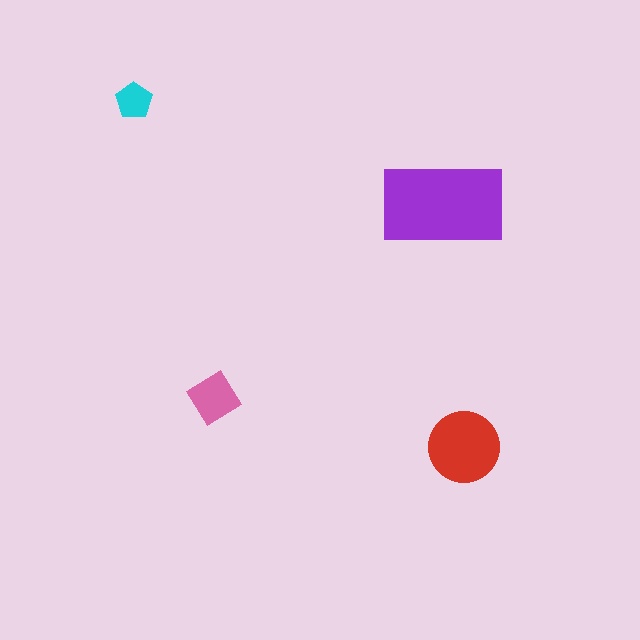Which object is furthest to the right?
The red circle is rightmost.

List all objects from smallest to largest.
The cyan pentagon, the pink diamond, the red circle, the purple rectangle.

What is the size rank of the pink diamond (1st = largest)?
3rd.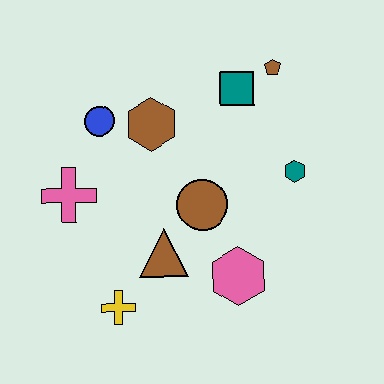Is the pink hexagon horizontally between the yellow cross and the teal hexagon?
Yes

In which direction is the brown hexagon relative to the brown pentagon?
The brown hexagon is to the left of the brown pentagon.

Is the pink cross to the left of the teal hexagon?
Yes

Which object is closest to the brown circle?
The brown triangle is closest to the brown circle.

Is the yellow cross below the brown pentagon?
Yes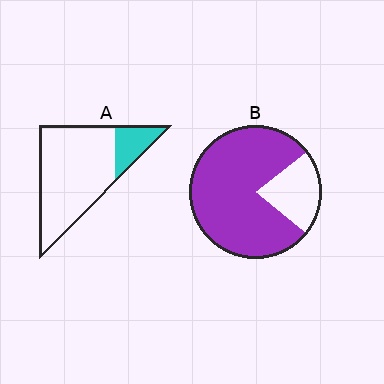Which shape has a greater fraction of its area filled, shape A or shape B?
Shape B.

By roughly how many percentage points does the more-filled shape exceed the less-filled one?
By roughly 60 percentage points (B over A).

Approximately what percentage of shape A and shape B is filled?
A is approximately 20% and B is approximately 80%.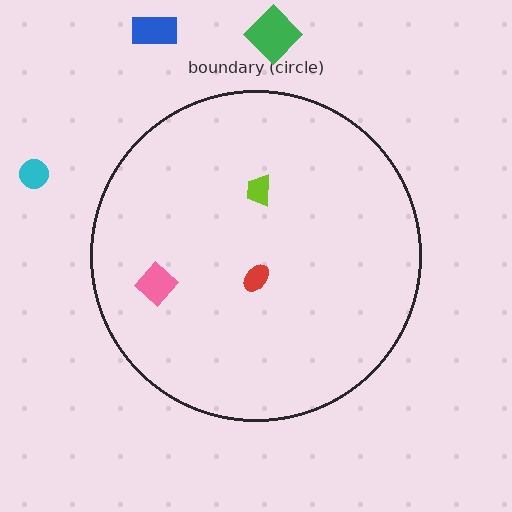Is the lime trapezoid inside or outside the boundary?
Inside.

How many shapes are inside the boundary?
3 inside, 3 outside.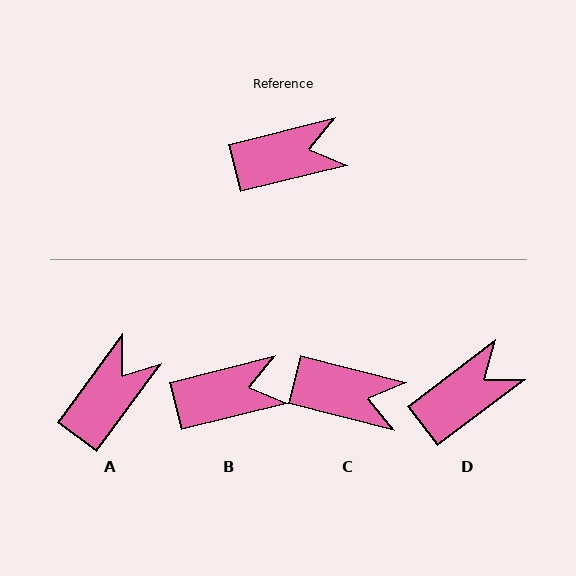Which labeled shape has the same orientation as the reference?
B.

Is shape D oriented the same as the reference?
No, it is off by about 23 degrees.